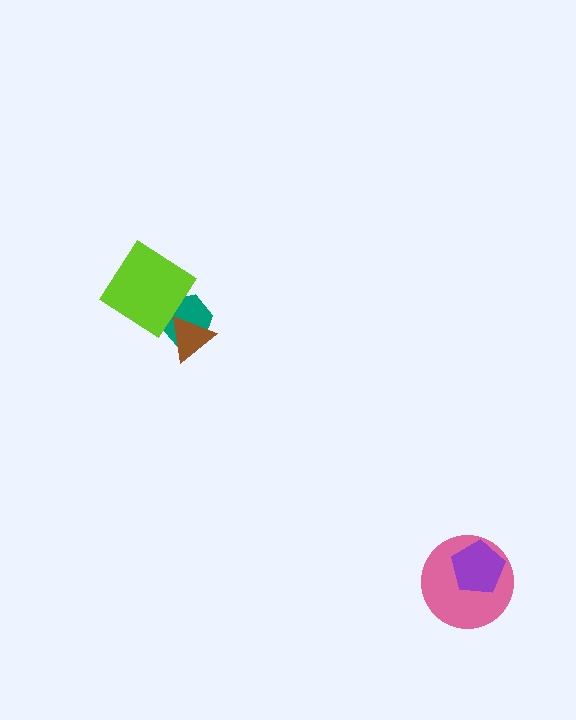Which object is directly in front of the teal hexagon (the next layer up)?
The lime diamond is directly in front of the teal hexagon.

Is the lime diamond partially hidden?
Yes, it is partially covered by another shape.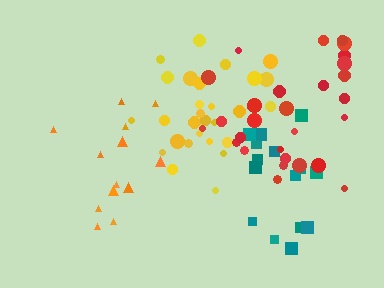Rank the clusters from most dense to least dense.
yellow, red, orange, teal.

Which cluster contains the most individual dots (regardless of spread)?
Red (31).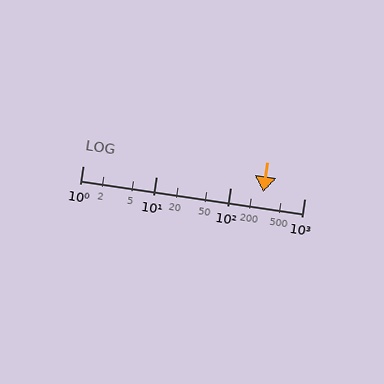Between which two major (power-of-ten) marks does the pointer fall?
The pointer is between 100 and 1000.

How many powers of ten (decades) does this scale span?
The scale spans 3 decades, from 1 to 1000.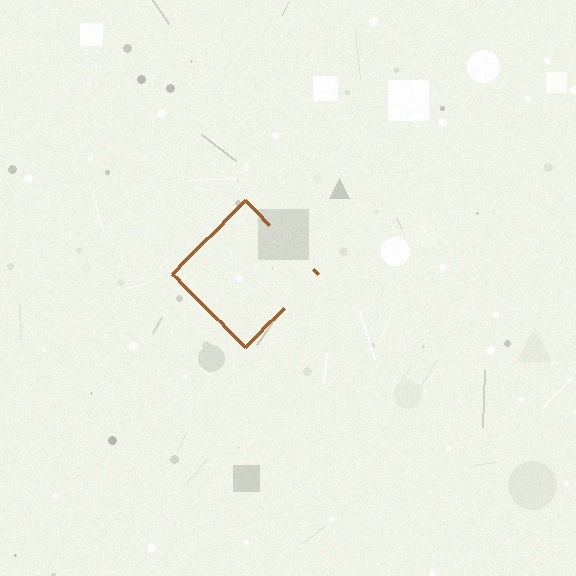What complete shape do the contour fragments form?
The contour fragments form a diamond.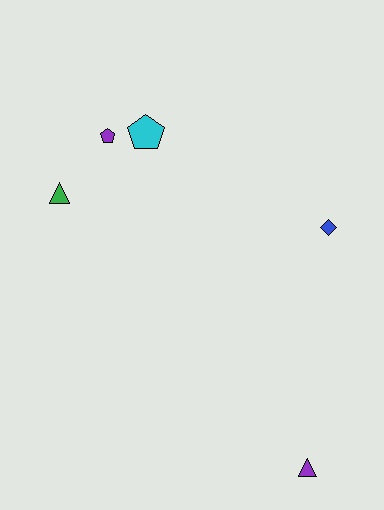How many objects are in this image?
There are 5 objects.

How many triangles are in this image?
There are 2 triangles.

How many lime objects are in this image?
There are no lime objects.